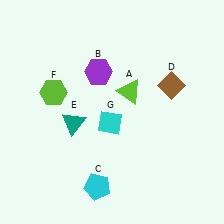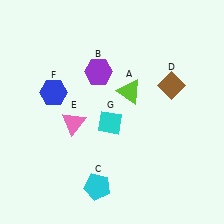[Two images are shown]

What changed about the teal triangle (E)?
In Image 1, E is teal. In Image 2, it changed to pink.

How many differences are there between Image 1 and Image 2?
There are 2 differences between the two images.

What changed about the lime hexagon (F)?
In Image 1, F is lime. In Image 2, it changed to blue.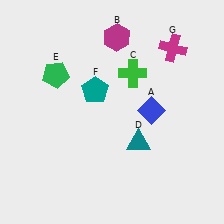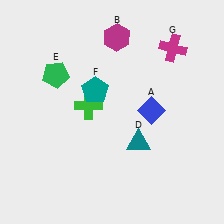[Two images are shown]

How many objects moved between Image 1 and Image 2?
1 object moved between the two images.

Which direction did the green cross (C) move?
The green cross (C) moved left.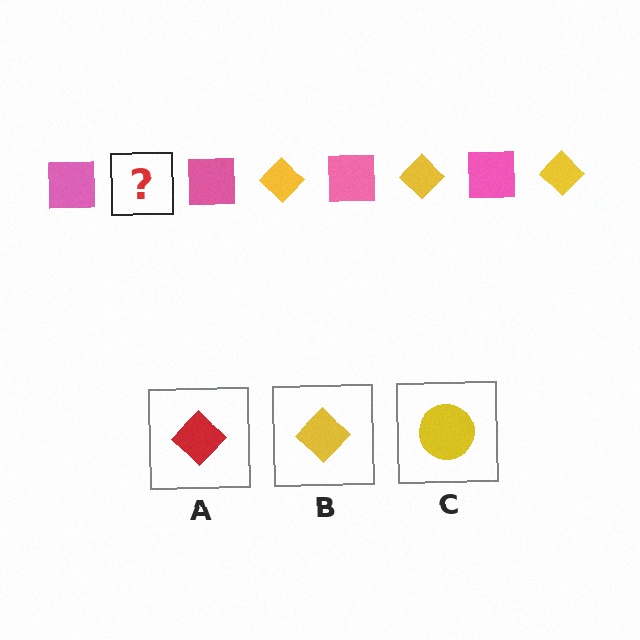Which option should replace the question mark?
Option B.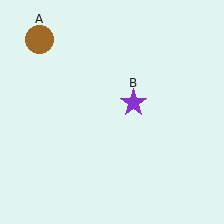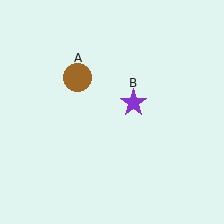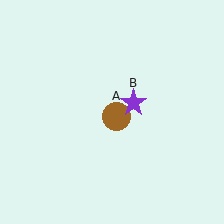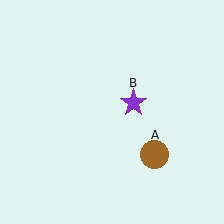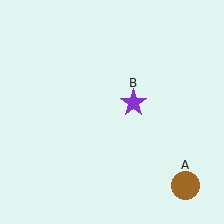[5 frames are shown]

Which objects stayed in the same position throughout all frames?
Purple star (object B) remained stationary.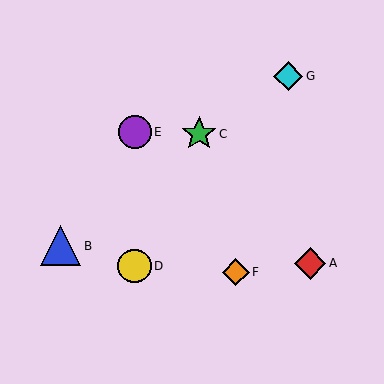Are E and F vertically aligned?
No, E is at x≈135 and F is at x≈236.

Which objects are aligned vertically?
Objects D, E are aligned vertically.